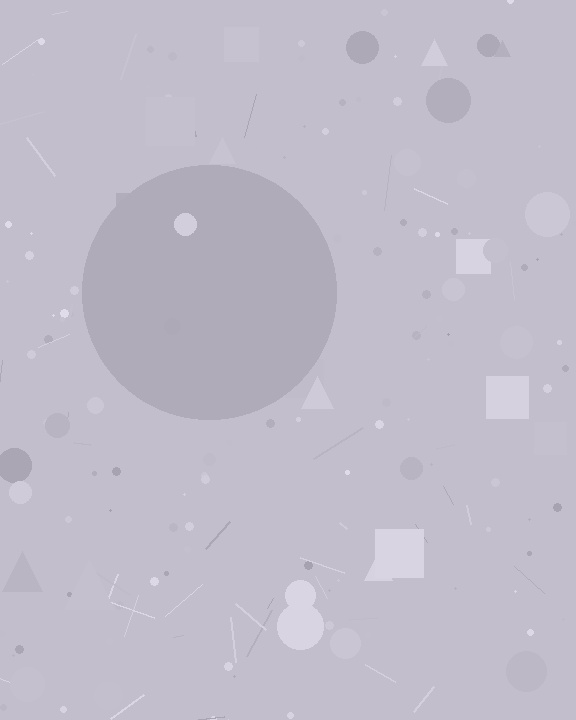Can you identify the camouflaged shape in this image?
The camouflaged shape is a circle.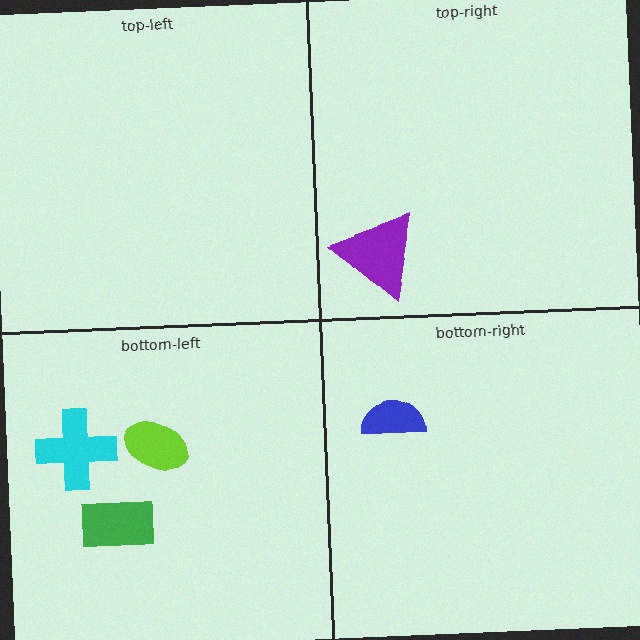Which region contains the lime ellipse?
The bottom-left region.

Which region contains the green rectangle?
The bottom-left region.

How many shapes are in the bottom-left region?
3.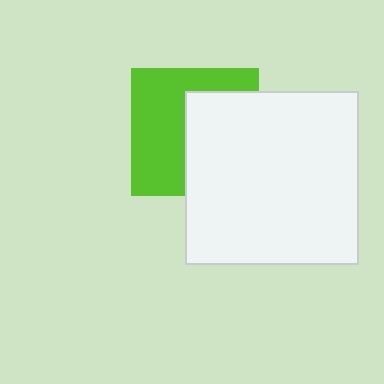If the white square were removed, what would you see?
You would see the complete lime square.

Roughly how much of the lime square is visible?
About half of it is visible (roughly 53%).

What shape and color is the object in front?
The object in front is a white square.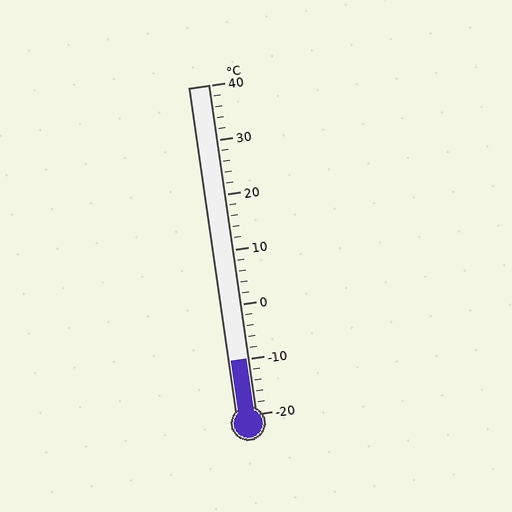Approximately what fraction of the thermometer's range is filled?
The thermometer is filled to approximately 15% of its range.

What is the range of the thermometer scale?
The thermometer scale ranges from -20°C to 40°C.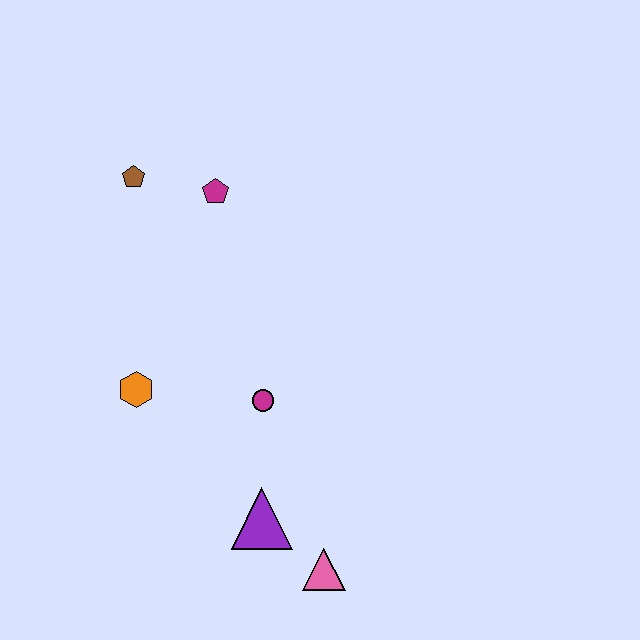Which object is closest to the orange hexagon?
The magenta circle is closest to the orange hexagon.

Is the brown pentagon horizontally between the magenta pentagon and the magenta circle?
No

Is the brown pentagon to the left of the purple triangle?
Yes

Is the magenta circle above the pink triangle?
Yes